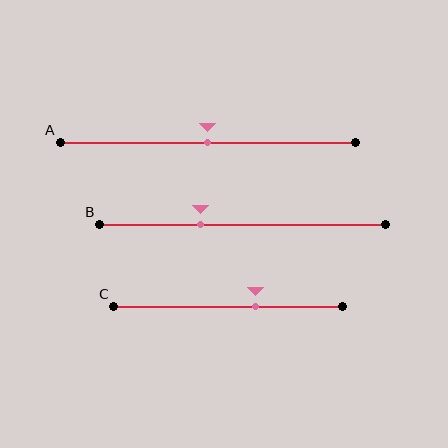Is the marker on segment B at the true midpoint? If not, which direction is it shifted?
No, the marker on segment B is shifted to the left by about 15% of the segment length.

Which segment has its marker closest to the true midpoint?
Segment A has its marker closest to the true midpoint.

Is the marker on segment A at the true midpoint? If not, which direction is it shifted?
Yes, the marker on segment A is at the true midpoint.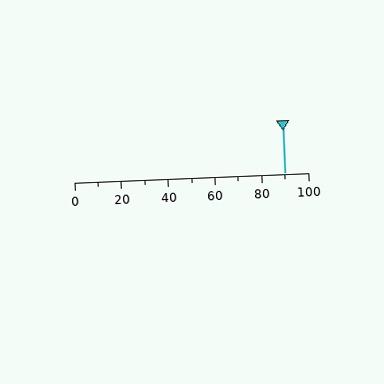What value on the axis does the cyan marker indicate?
The marker indicates approximately 90.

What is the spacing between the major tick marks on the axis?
The major ticks are spaced 20 apart.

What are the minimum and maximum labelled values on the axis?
The axis runs from 0 to 100.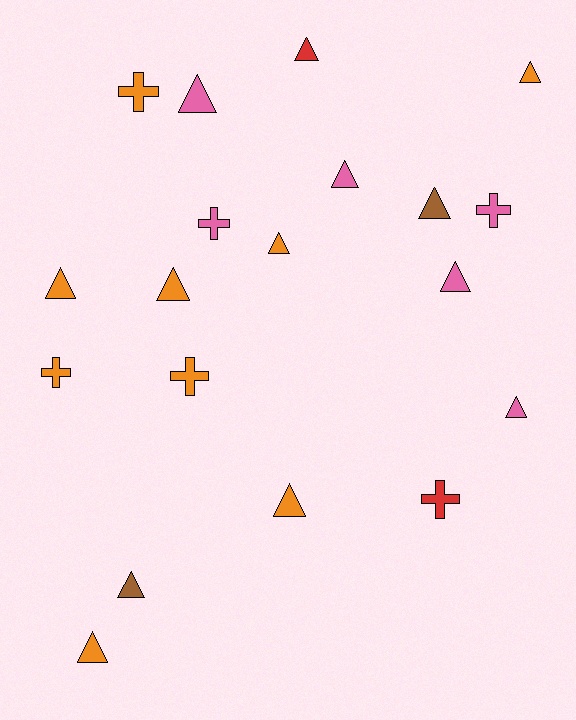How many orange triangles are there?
There are 6 orange triangles.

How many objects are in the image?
There are 19 objects.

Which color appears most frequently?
Orange, with 9 objects.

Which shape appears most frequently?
Triangle, with 13 objects.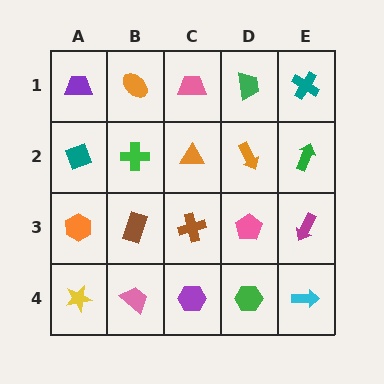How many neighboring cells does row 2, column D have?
4.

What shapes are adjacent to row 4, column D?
A pink pentagon (row 3, column D), a purple hexagon (row 4, column C), a cyan arrow (row 4, column E).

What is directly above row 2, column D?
A green trapezoid.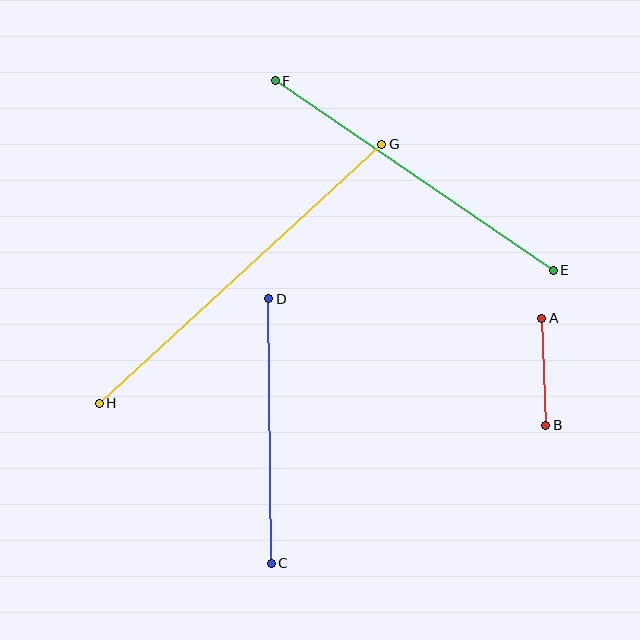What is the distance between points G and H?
The distance is approximately 383 pixels.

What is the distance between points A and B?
The distance is approximately 107 pixels.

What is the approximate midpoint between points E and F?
The midpoint is at approximately (414, 175) pixels.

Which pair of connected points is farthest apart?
Points G and H are farthest apart.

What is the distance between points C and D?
The distance is approximately 265 pixels.